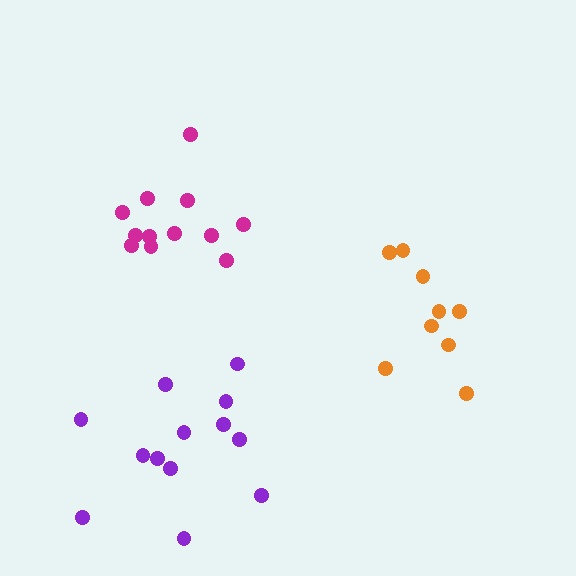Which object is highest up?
The magenta cluster is topmost.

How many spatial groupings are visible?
There are 3 spatial groupings.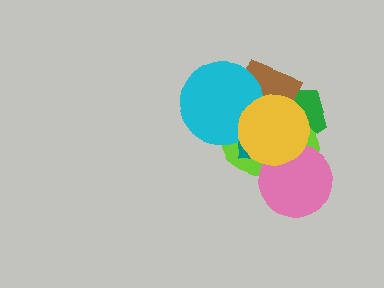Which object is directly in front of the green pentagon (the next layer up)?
The brown diamond is directly in front of the green pentagon.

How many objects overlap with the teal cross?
4 objects overlap with the teal cross.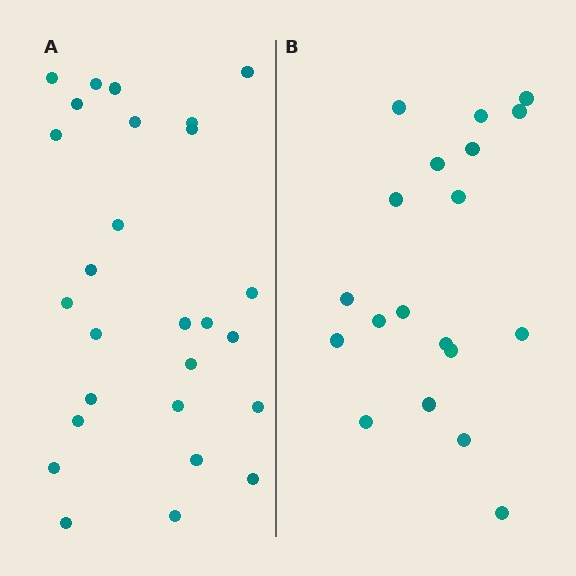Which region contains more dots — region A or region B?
Region A (the left region) has more dots.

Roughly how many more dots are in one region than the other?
Region A has roughly 8 or so more dots than region B.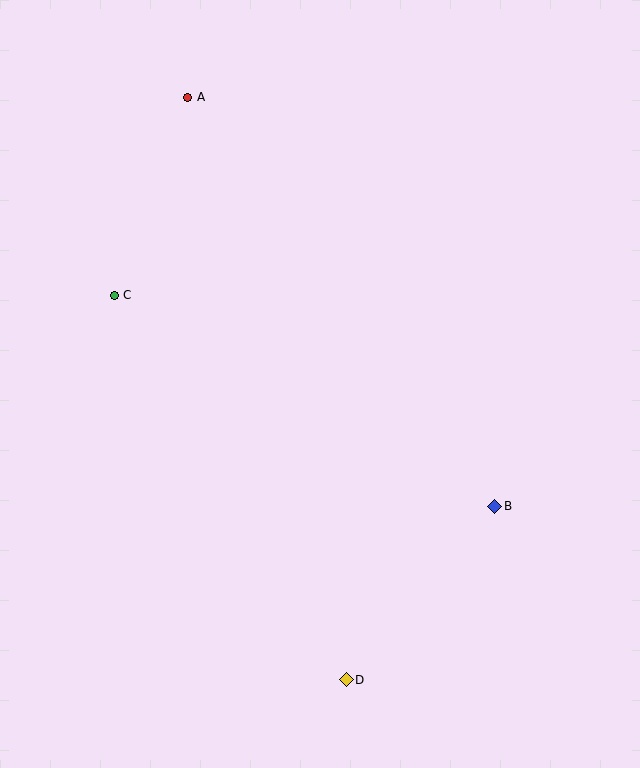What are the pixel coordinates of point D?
Point D is at (346, 680).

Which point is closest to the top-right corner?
Point A is closest to the top-right corner.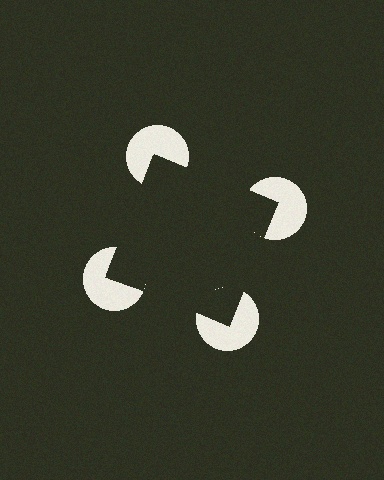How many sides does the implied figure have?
4 sides.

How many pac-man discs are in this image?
There are 4 — one at each vertex of the illusory square.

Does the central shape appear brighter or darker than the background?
It typically appears slightly darker than the background, even though no actual brightness change is drawn.